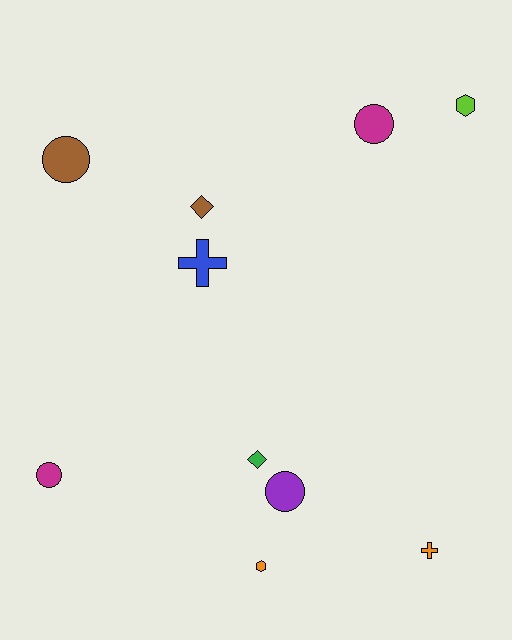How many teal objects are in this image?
There are no teal objects.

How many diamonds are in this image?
There are 2 diamonds.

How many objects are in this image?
There are 10 objects.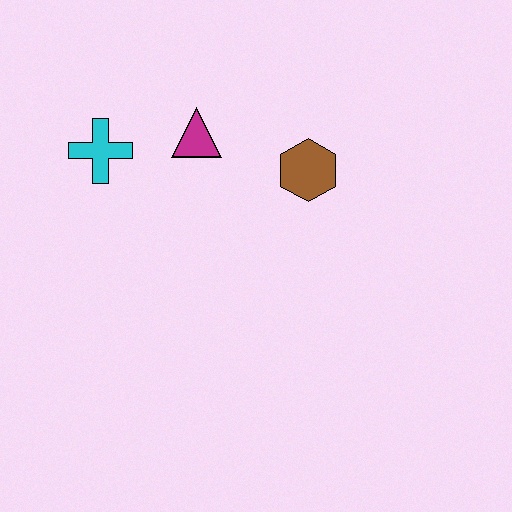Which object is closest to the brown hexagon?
The magenta triangle is closest to the brown hexagon.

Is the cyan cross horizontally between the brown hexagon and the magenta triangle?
No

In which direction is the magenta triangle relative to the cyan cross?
The magenta triangle is to the right of the cyan cross.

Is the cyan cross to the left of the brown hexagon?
Yes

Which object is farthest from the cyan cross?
The brown hexagon is farthest from the cyan cross.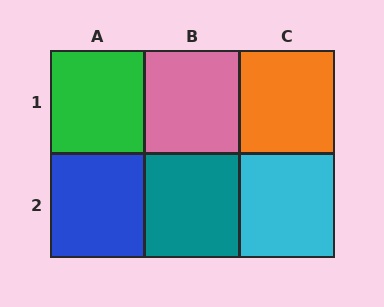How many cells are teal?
1 cell is teal.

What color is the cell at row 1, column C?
Orange.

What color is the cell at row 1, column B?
Pink.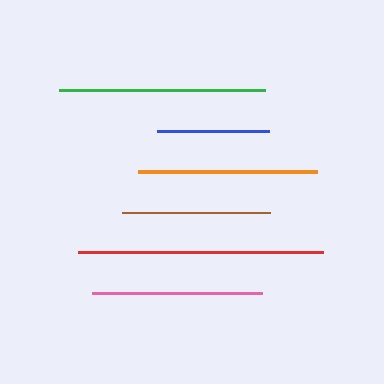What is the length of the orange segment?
The orange segment is approximately 179 pixels long.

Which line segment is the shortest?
The blue line is the shortest at approximately 112 pixels.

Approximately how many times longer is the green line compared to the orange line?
The green line is approximately 1.2 times the length of the orange line.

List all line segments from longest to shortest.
From longest to shortest: red, green, orange, pink, brown, blue.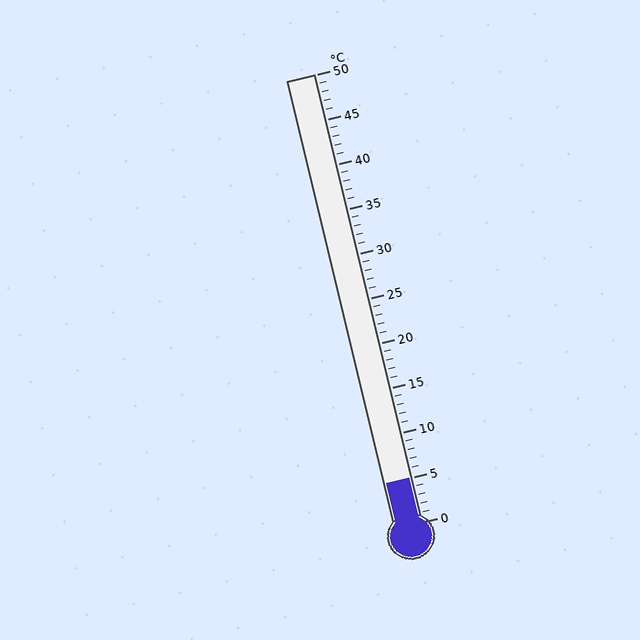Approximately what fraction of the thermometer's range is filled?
The thermometer is filled to approximately 10% of its range.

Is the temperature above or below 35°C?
The temperature is below 35°C.